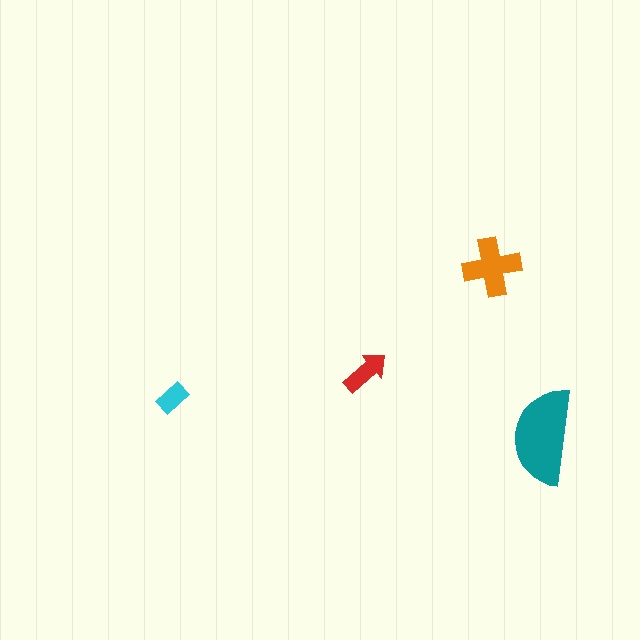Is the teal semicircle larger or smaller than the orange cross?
Larger.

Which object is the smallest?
The cyan rectangle.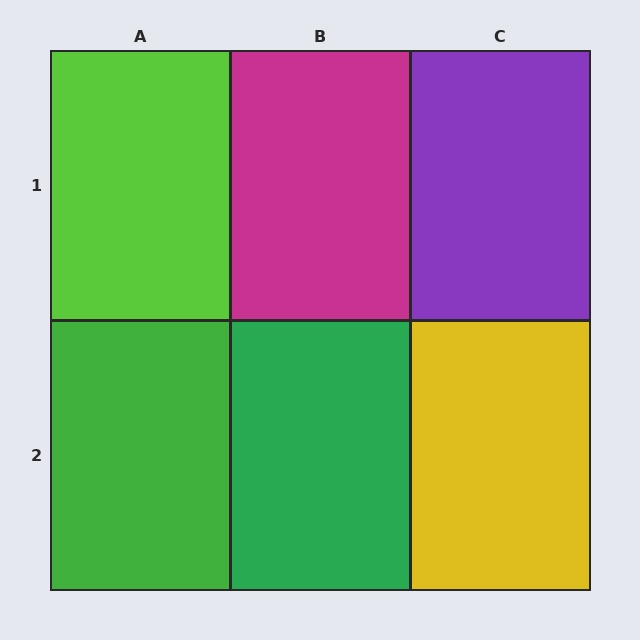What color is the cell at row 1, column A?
Lime.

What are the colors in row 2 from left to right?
Green, green, yellow.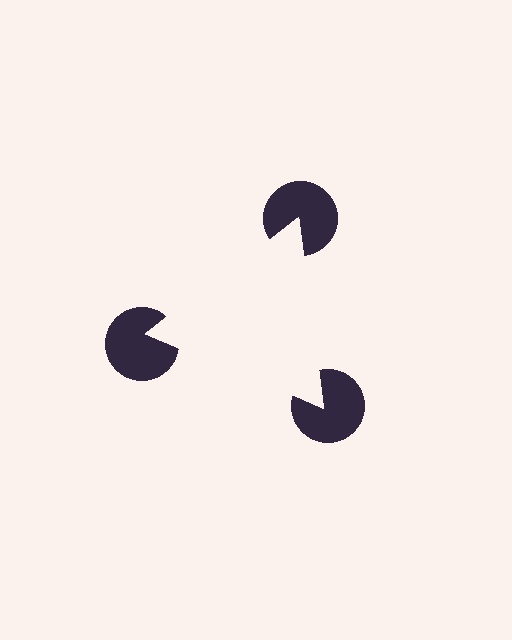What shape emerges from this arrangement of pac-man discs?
An illusory triangle — its edges are inferred from the aligned wedge cuts in the pac-man discs, not physically drawn.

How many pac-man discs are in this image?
There are 3 — one at each vertex of the illusory triangle.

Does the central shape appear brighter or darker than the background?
It typically appears slightly brighter than the background, even though no actual brightness change is drawn.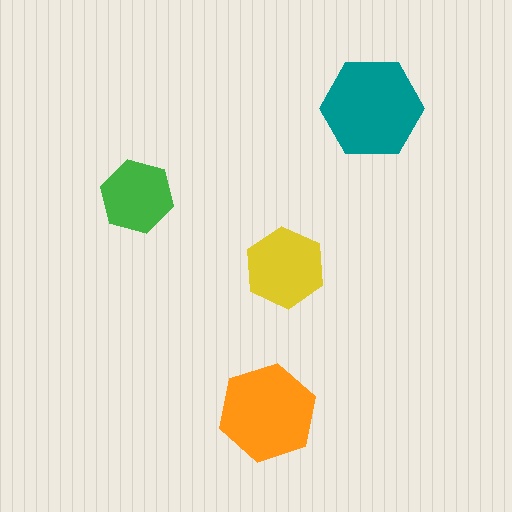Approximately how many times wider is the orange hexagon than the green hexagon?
About 1.5 times wider.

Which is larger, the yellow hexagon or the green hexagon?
The yellow one.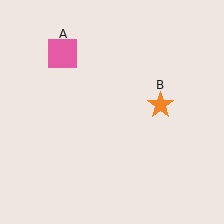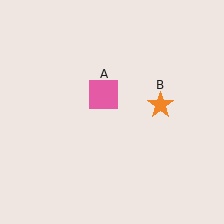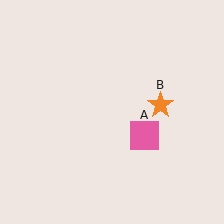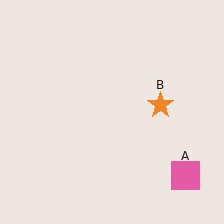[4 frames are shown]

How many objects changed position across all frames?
1 object changed position: pink square (object A).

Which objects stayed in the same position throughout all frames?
Orange star (object B) remained stationary.